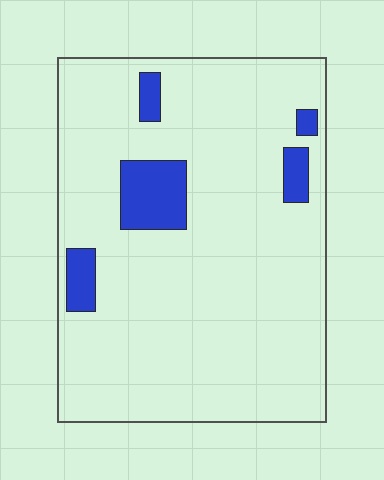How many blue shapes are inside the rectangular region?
5.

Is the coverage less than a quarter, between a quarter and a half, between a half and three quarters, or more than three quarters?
Less than a quarter.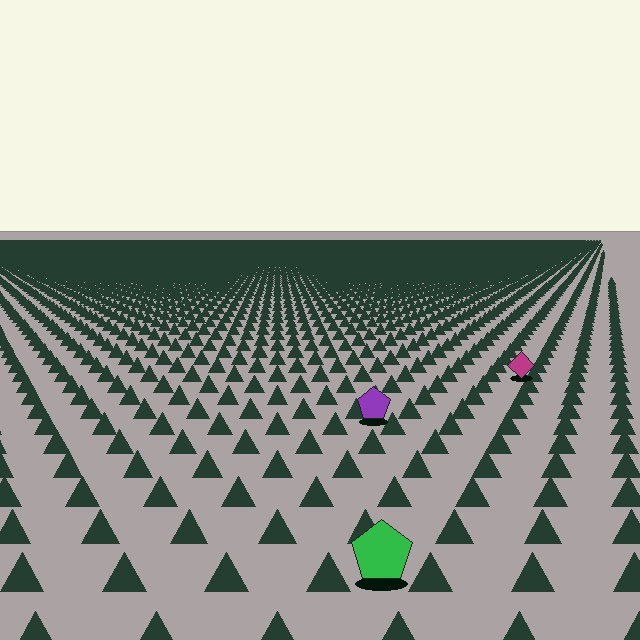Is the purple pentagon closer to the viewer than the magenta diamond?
Yes. The purple pentagon is closer — you can tell from the texture gradient: the ground texture is coarser near it.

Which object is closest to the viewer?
The green pentagon is closest. The texture marks near it are larger and more spread out.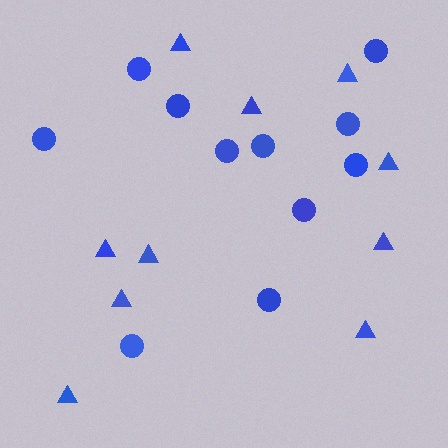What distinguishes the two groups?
There are 2 groups: one group of circles (11) and one group of triangles (10).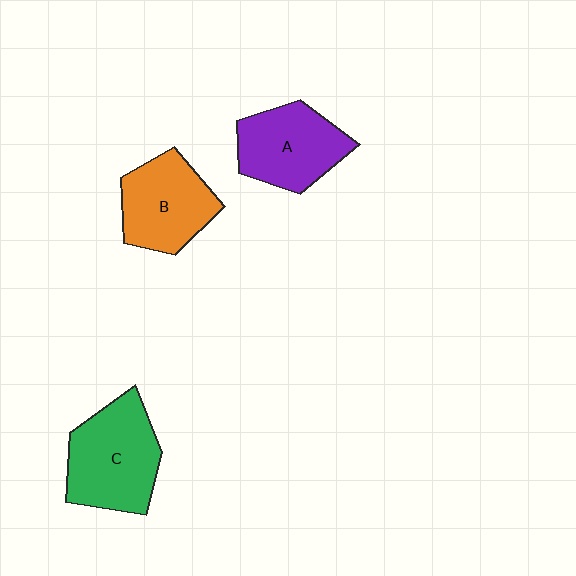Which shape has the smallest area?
Shape B (orange).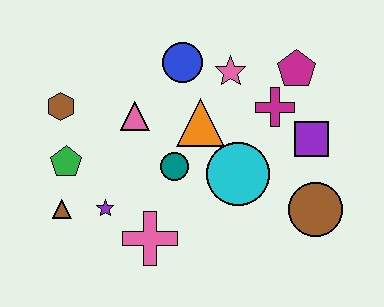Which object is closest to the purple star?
The brown triangle is closest to the purple star.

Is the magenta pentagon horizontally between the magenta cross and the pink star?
No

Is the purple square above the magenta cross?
No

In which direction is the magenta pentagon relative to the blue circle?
The magenta pentagon is to the right of the blue circle.